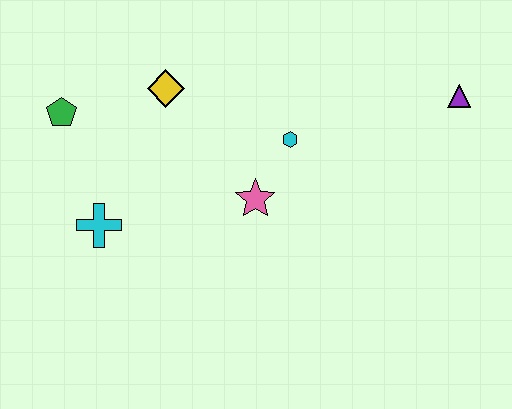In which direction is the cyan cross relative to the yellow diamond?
The cyan cross is below the yellow diamond.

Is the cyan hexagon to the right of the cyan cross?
Yes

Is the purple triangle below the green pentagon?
No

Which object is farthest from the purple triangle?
The green pentagon is farthest from the purple triangle.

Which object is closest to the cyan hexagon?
The pink star is closest to the cyan hexagon.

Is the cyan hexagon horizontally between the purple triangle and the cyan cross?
Yes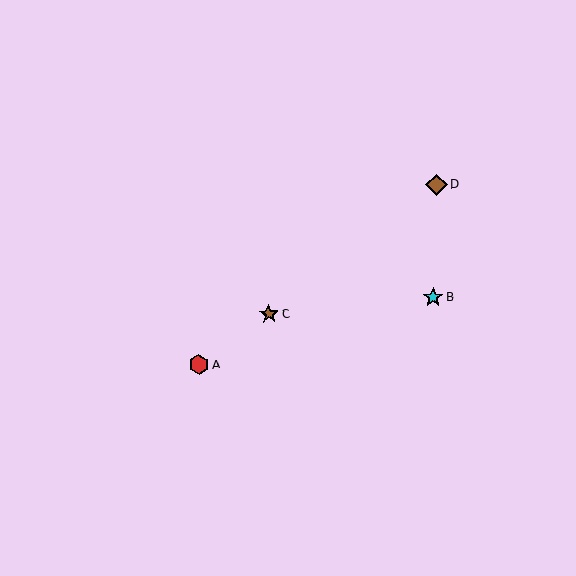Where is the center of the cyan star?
The center of the cyan star is at (433, 297).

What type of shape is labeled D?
Shape D is a brown diamond.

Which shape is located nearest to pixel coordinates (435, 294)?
The cyan star (labeled B) at (433, 297) is nearest to that location.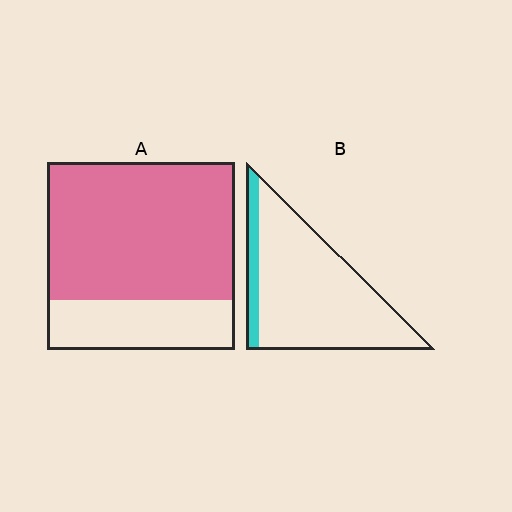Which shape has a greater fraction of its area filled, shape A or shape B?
Shape A.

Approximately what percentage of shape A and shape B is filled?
A is approximately 75% and B is approximately 15%.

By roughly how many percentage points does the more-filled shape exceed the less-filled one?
By roughly 60 percentage points (A over B).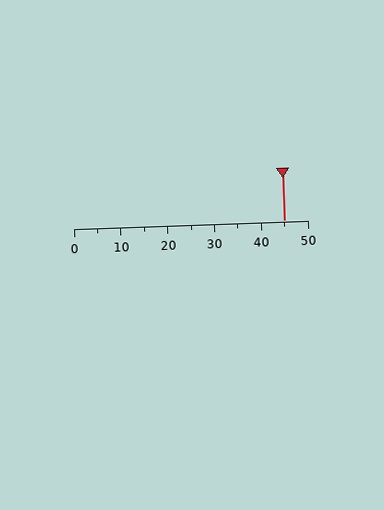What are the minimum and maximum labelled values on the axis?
The axis runs from 0 to 50.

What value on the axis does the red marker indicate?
The marker indicates approximately 45.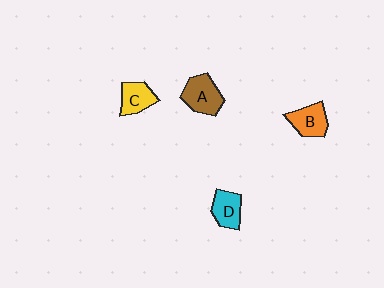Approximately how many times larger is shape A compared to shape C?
Approximately 1.3 times.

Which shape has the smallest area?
Shape C (yellow).